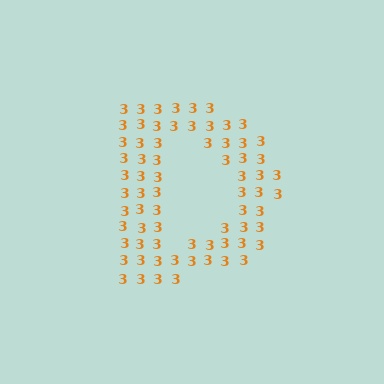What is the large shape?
The large shape is the letter D.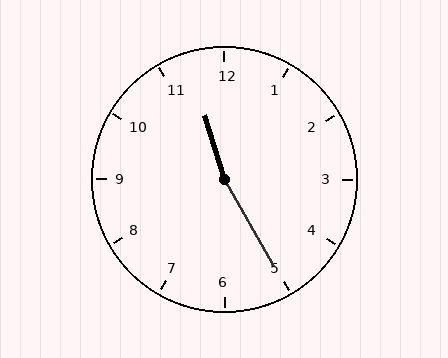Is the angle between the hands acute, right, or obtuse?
It is obtuse.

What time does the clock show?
11:25.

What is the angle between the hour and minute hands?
Approximately 168 degrees.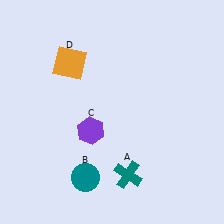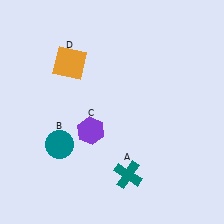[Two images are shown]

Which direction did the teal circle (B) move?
The teal circle (B) moved up.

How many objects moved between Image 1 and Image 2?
1 object moved between the two images.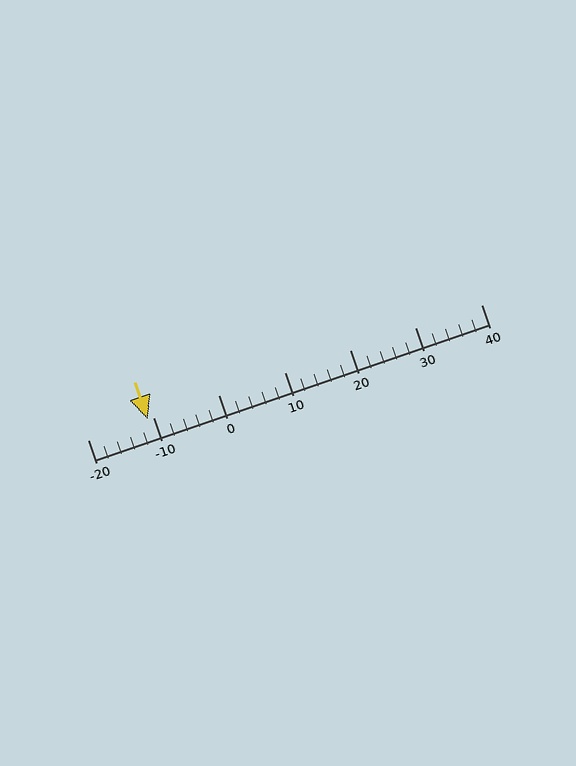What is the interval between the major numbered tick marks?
The major tick marks are spaced 10 units apart.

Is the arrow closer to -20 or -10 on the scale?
The arrow is closer to -10.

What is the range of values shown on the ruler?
The ruler shows values from -20 to 40.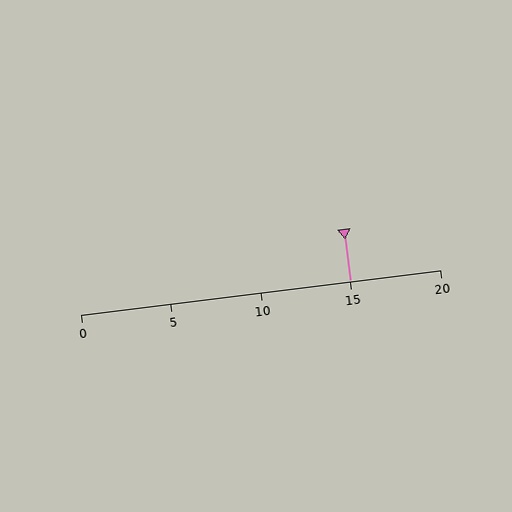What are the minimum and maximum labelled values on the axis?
The axis runs from 0 to 20.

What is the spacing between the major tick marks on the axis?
The major ticks are spaced 5 apart.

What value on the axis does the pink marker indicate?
The marker indicates approximately 15.